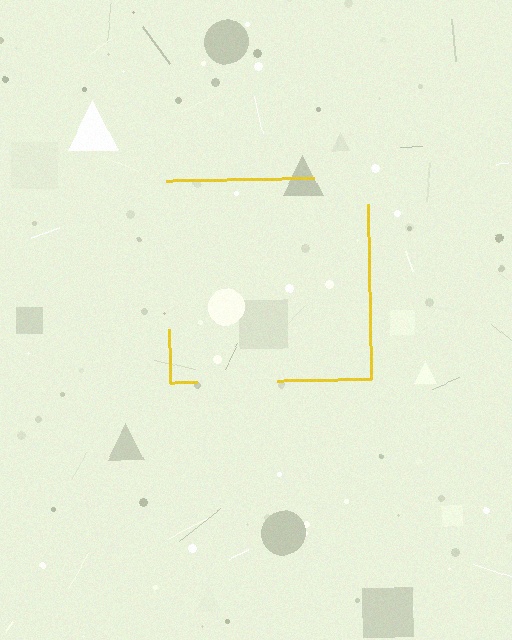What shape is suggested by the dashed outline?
The dashed outline suggests a square.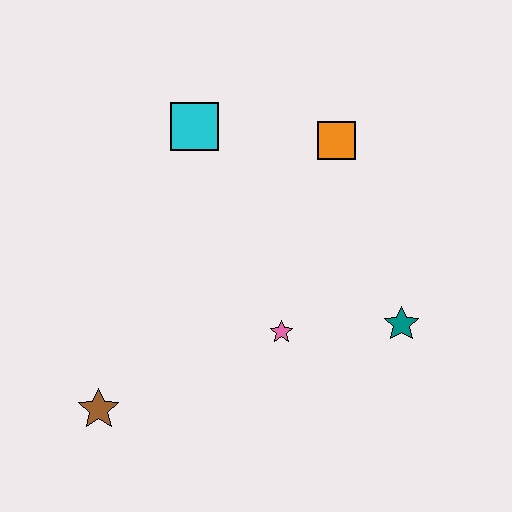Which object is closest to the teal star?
The pink star is closest to the teal star.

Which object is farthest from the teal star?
The brown star is farthest from the teal star.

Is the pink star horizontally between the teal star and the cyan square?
Yes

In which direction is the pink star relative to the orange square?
The pink star is below the orange square.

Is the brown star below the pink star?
Yes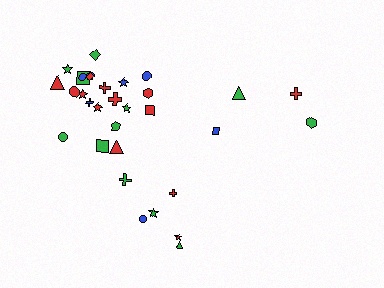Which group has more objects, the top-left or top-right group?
The top-left group.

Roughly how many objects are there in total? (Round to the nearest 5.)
Roughly 30 objects in total.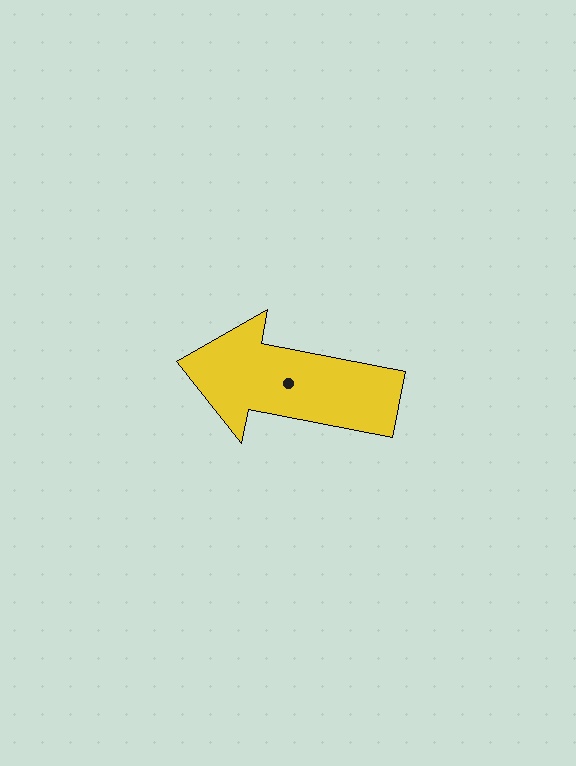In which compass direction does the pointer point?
West.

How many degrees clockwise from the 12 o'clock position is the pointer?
Approximately 281 degrees.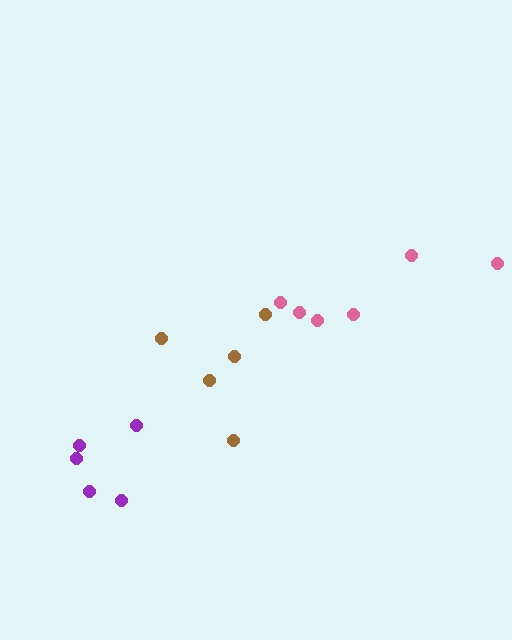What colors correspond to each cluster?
The clusters are colored: pink, brown, purple.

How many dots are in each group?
Group 1: 6 dots, Group 2: 5 dots, Group 3: 5 dots (16 total).